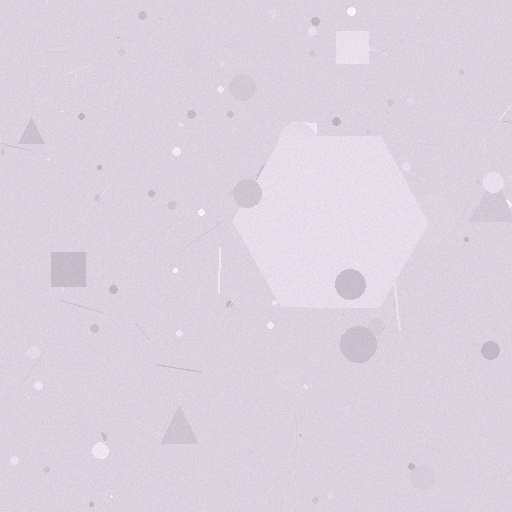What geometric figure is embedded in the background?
A hexagon is embedded in the background.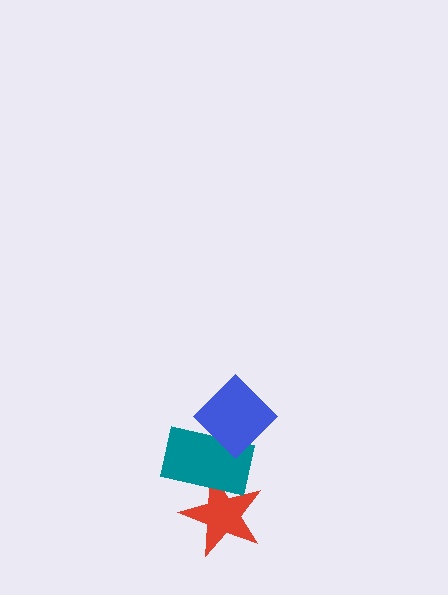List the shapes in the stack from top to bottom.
From top to bottom: the blue diamond, the teal rectangle, the red star.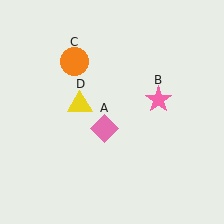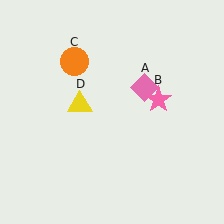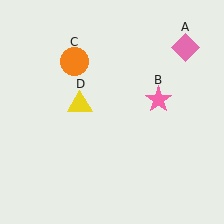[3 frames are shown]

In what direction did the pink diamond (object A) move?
The pink diamond (object A) moved up and to the right.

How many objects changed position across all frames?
1 object changed position: pink diamond (object A).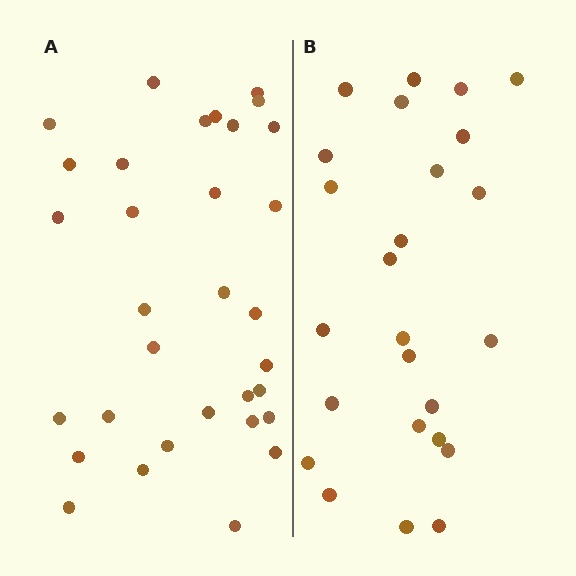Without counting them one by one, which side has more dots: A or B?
Region A (the left region) has more dots.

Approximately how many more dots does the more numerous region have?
Region A has roughly 8 or so more dots than region B.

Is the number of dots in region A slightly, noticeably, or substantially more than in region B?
Region A has noticeably more, but not dramatically so. The ratio is roughly 1.3 to 1.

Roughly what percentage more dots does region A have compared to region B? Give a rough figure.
About 30% more.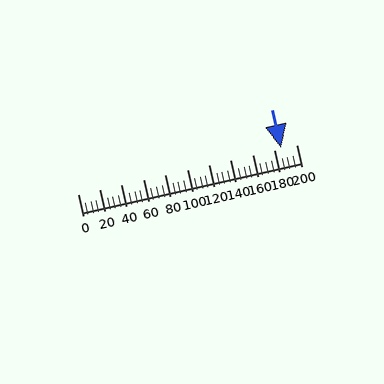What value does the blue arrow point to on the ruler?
The blue arrow points to approximately 186.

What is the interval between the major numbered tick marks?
The major tick marks are spaced 20 units apart.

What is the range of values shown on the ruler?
The ruler shows values from 0 to 200.